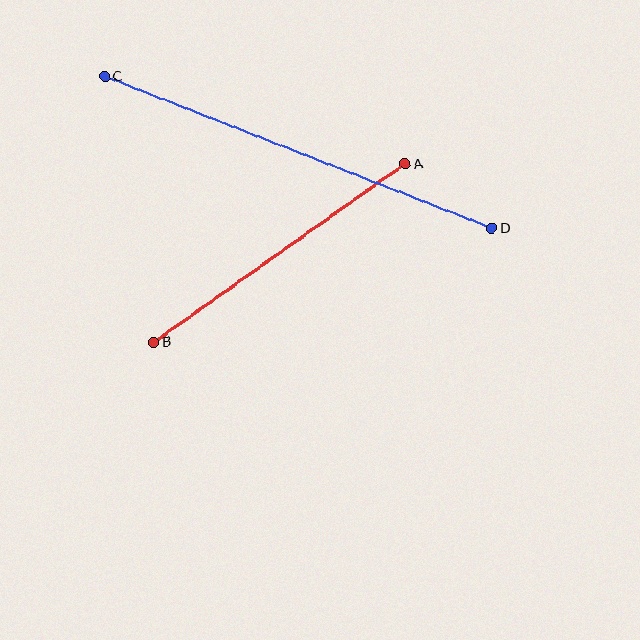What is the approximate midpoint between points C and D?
The midpoint is at approximately (298, 152) pixels.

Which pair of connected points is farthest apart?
Points C and D are farthest apart.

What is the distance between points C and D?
The distance is approximately 416 pixels.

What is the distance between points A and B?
The distance is approximately 308 pixels.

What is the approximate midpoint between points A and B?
The midpoint is at approximately (279, 253) pixels.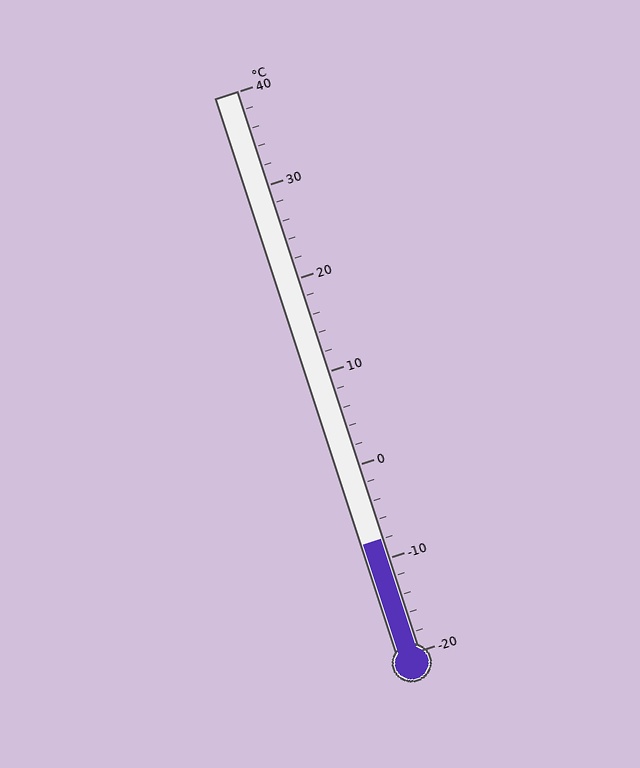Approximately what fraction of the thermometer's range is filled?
The thermometer is filled to approximately 20% of its range.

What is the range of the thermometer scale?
The thermometer scale ranges from -20°C to 40°C.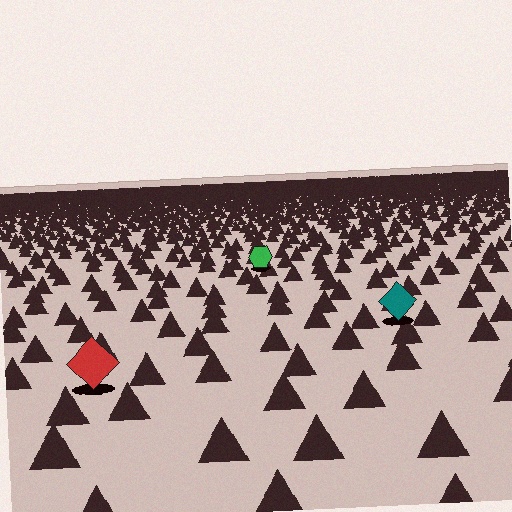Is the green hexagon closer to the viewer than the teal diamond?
No. The teal diamond is closer — you can tell from the texture gradient: the ground texture is coarser near it.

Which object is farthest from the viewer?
The green hexagon is farthest from the viewer. It appears smaller and the ground texture around it is denser.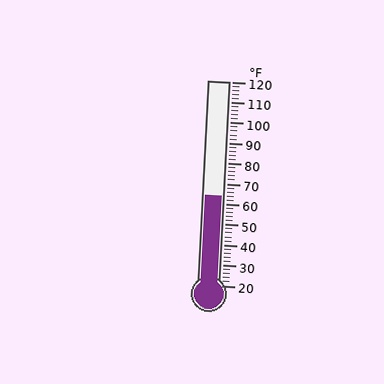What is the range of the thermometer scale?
The thermometer scale ranges from 20°F to 120°F.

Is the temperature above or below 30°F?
The temperature is above 30°F.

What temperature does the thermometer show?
The thermometer shows approximately 64°F.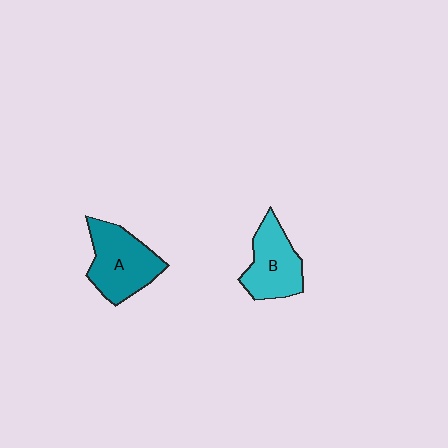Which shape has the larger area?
Shape A (teal).